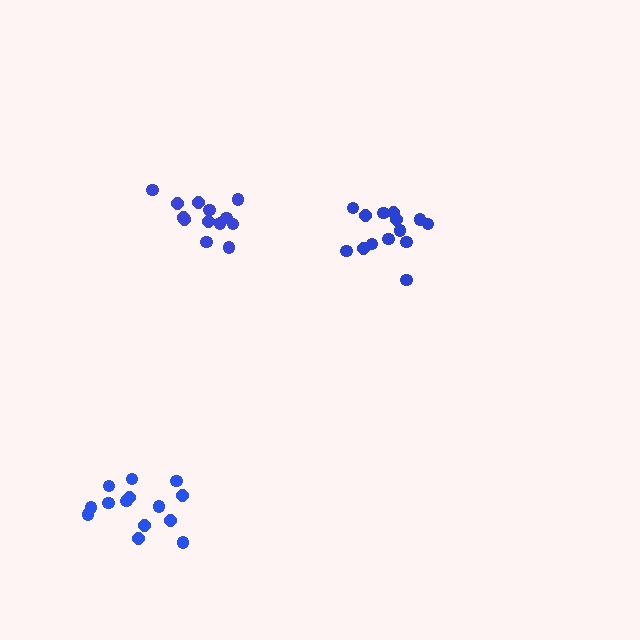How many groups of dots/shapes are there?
There are 3 groups.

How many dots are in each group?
Group 1: 13 dots, Group 2: 14 dots, Group 3: 14 dots (41 total).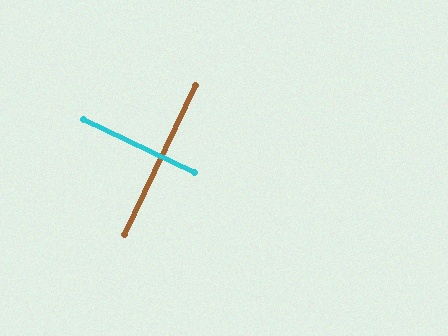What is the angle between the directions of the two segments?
Approximately 90 degrees.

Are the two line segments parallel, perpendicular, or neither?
Perpendicular — they meet at approximately 90°.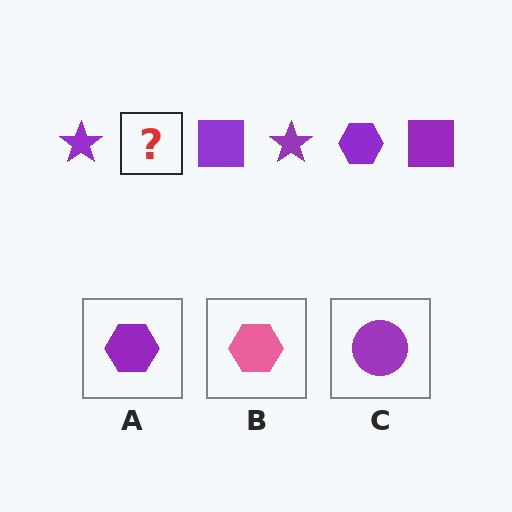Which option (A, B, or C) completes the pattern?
A.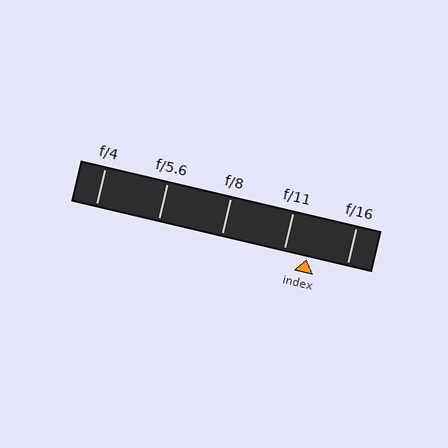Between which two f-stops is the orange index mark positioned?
The index mark is between f/11 and f/16.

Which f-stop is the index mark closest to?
The index mark is closest to f/11.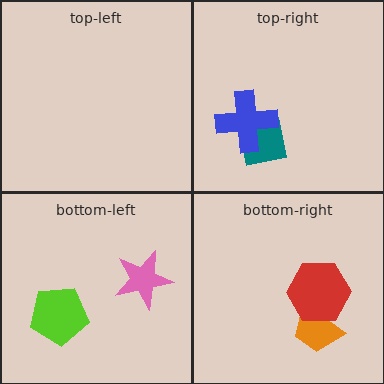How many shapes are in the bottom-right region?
2.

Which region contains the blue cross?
The top-right region.